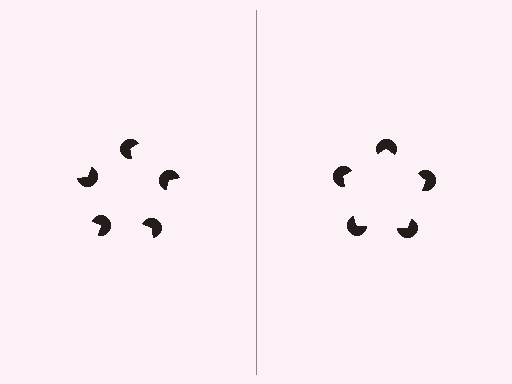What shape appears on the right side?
An illusory pentagon.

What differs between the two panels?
The pac-man discs are positioned identically on both sides; only the wedge orientations differ. On the right they align to a pentagon; on the left they are misaligned.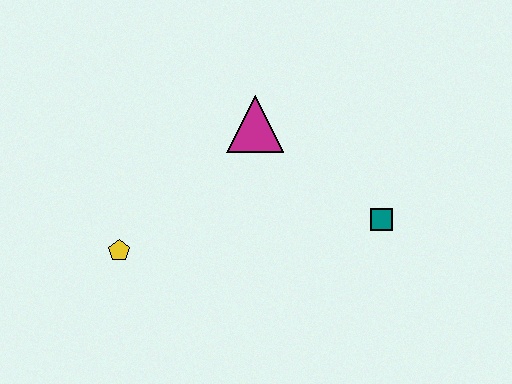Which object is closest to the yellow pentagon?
The magenta triangle is closest to the yellow pentagon.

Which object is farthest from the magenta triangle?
The yellow pentagon is farthest from the magenta triangle.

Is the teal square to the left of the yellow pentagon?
No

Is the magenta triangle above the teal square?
Yes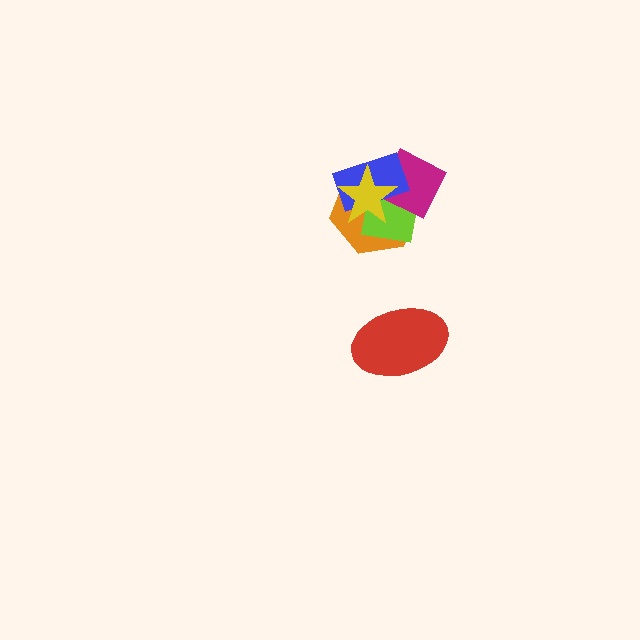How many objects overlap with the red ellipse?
0 objects overlap with the red ellipse.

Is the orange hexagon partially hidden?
Yes, it is partially covered by another shape.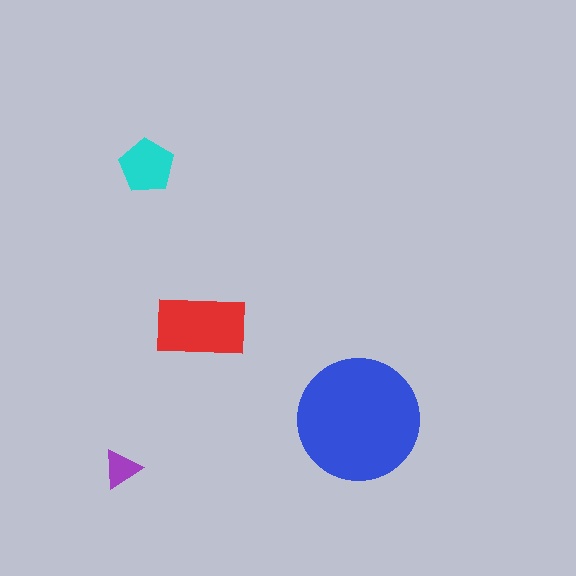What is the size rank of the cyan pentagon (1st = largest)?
3rd.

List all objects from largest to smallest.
The blue circle, the red rectangle, the cyan pentagon, the purple triangle.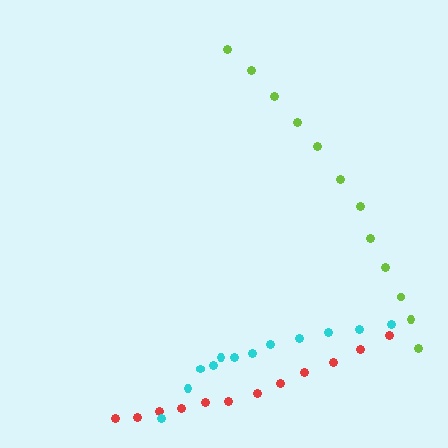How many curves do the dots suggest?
There are 3 distinct paths.